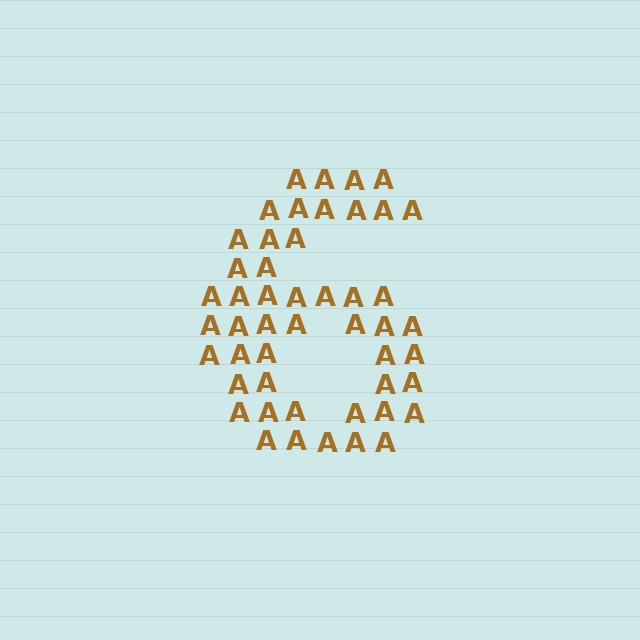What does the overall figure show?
The overall figure shows the digit 6.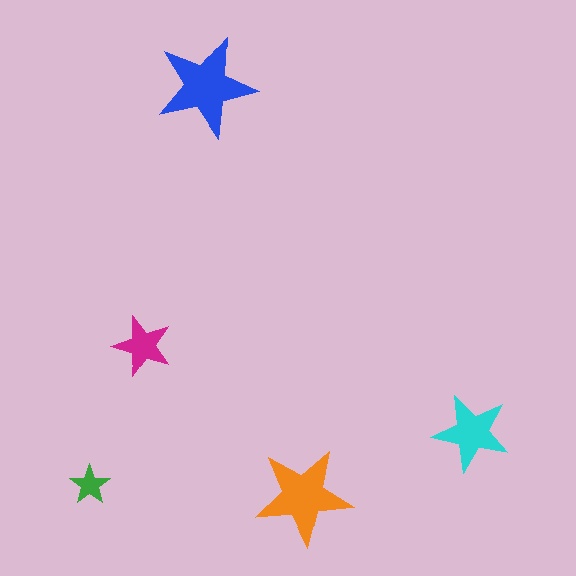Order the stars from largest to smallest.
the blue one, the orange one, the cyan one, the magenta one, the green one.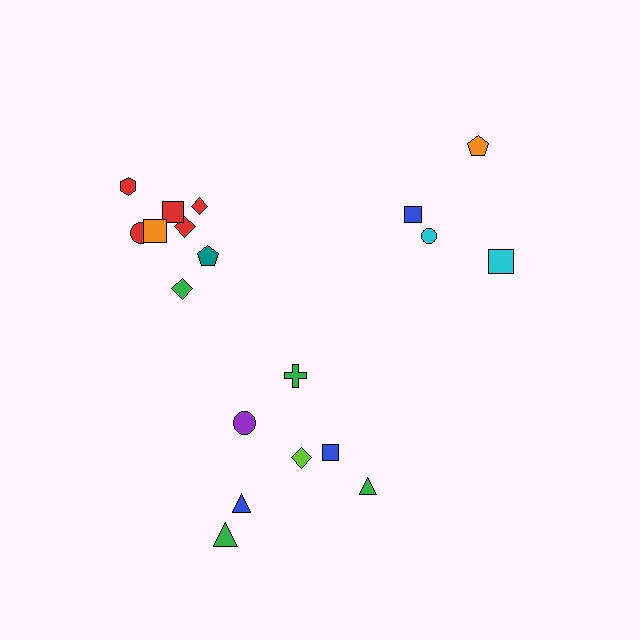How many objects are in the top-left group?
There are 8 objects.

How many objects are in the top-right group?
There are 4 objects.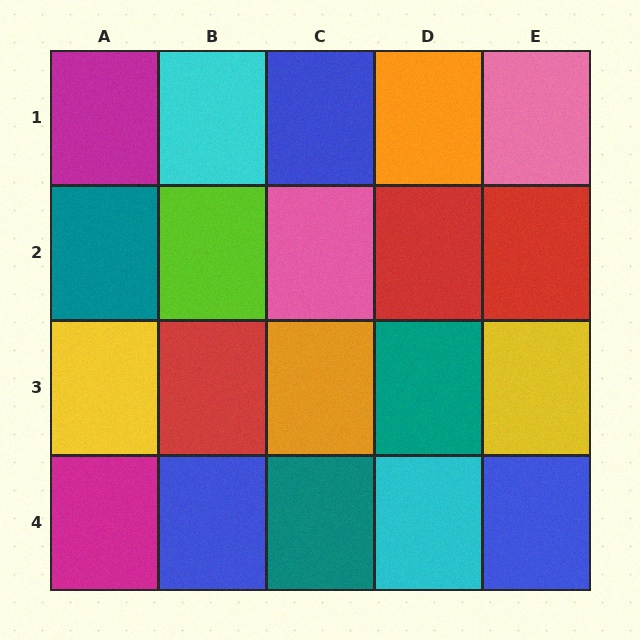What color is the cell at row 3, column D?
Teal.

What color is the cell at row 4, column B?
Blue.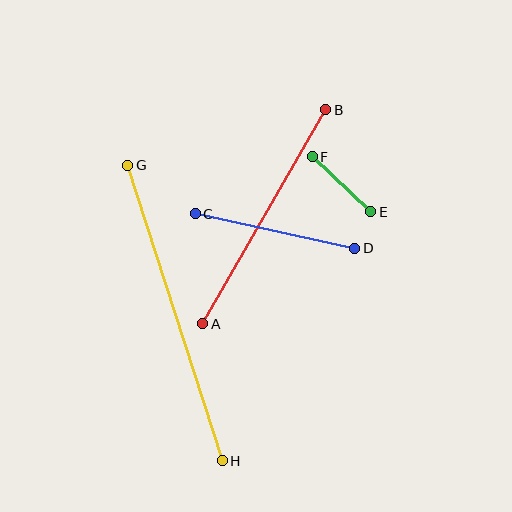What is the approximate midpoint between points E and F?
The midpoint is at approximately (341, 184) pixels.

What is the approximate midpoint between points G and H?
The midpoint is at approximately (175, 313) pixels.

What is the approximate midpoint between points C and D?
The midpoint is at approximately (275, 231) pixels.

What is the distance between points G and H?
The distance is approximately 310 pixels.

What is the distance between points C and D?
The distance is approximately 163 pixels.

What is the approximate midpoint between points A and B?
The midpoint is at approximately (264, 217) pixels.